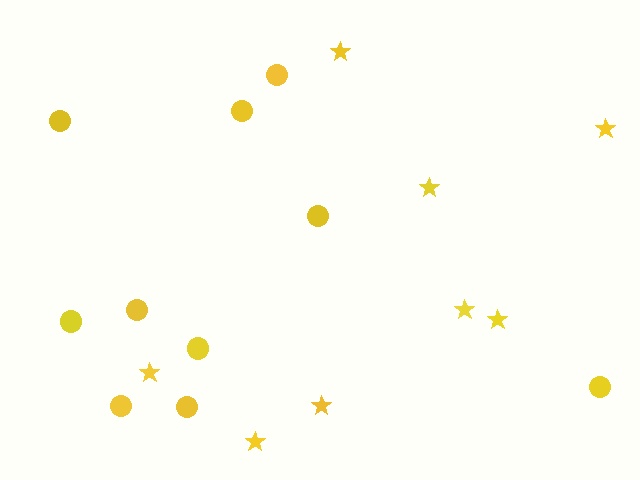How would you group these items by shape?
There are 2 groups: one group of stars (8) and one group of circles (10).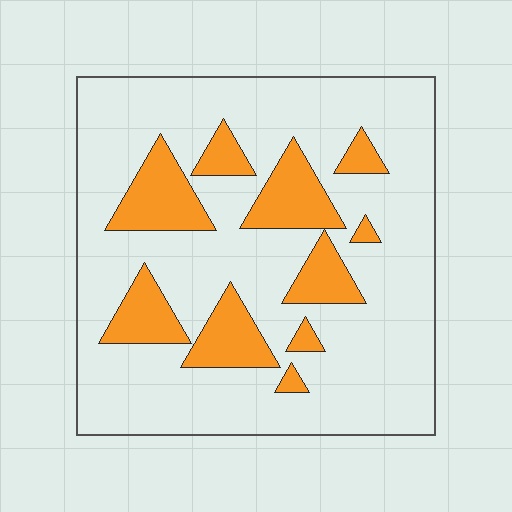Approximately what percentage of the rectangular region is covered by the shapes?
Approximately 20%.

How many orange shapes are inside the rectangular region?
10.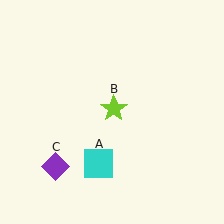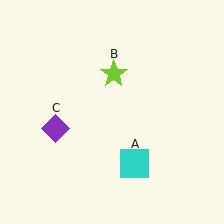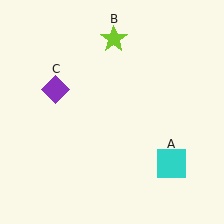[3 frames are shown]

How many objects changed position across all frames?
3 objects changed position: cyan square (object A), lime star (object B), purple diamond (object C).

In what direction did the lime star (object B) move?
The lime star (object B) moved up.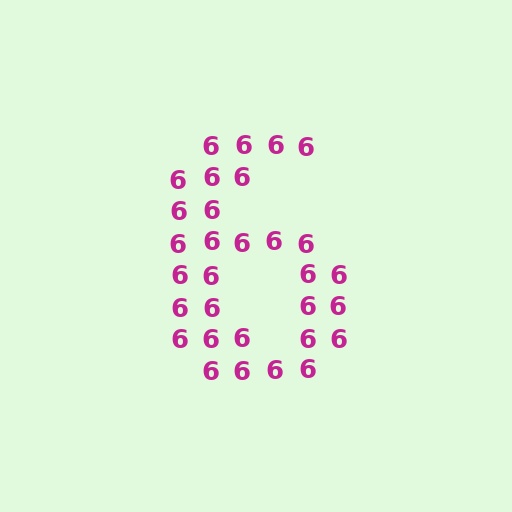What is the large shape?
The large shape is the digit 6.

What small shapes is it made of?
It is made of small digit 6's.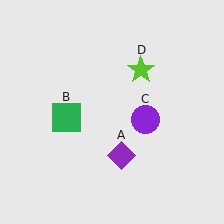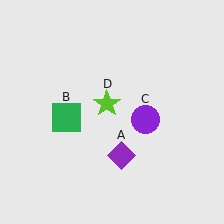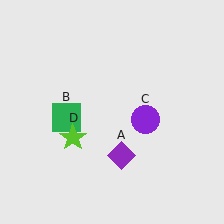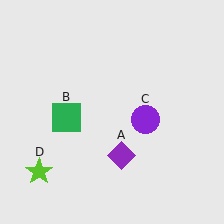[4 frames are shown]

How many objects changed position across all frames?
1 object changed position: lime star (object D).